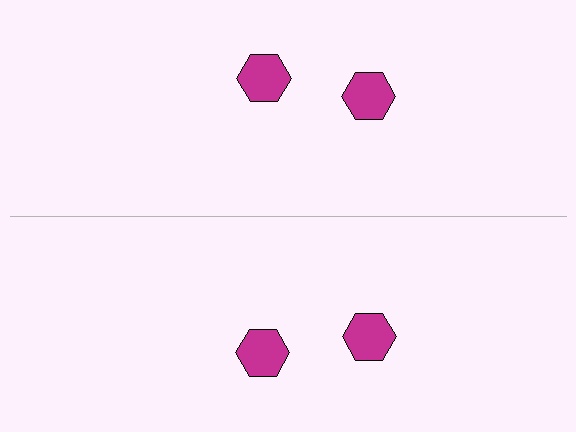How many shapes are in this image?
There are 4 shapes in this image.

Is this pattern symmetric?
Yes, this pattern has bilateral (reflection) symmetry.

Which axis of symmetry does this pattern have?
The pattern has a horizontal axis of symmetry running through the center of the image.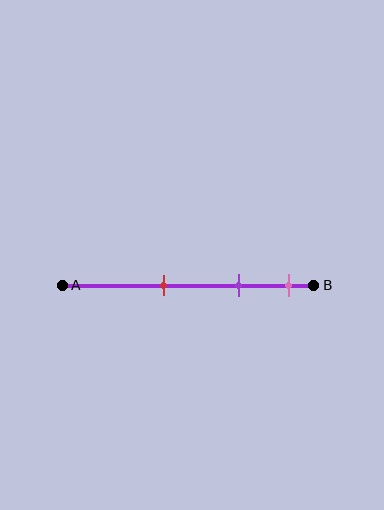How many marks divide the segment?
There are 3 marks dividing the segment.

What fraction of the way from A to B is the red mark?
The red mark is approximately 40% (0.4) of the way from A to B.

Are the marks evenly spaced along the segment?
Yes, the marks are approximately evenly spaced.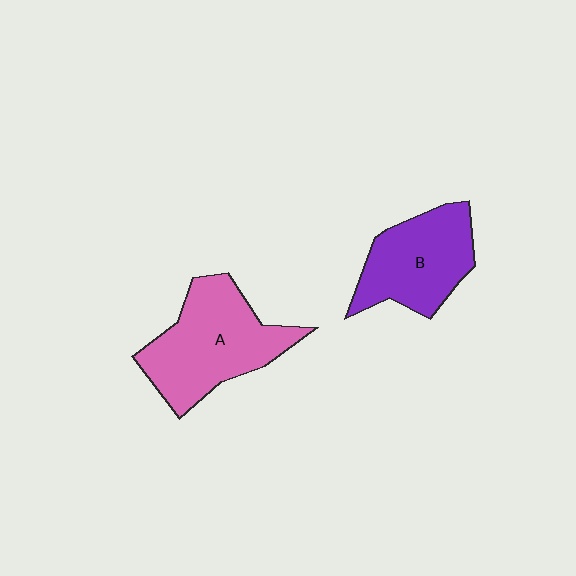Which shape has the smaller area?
Shape B (purple).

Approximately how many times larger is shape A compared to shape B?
Approximately 1.3 times.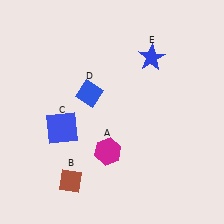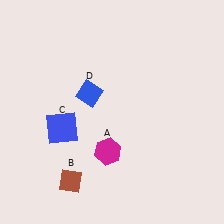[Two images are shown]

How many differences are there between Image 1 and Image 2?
There is 1 difference between the two images.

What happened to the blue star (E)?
The blue star (E) was removed in Image 2. It was in the top-right area of Image 1.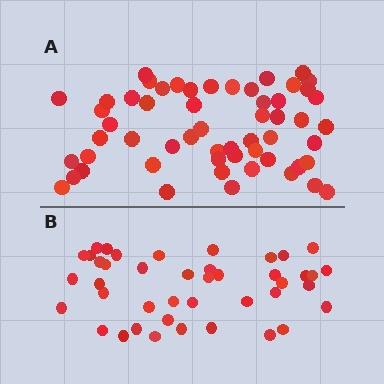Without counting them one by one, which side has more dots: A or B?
Region A (the top region) has more dots.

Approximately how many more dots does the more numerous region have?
Region A has approximately 15 more dots than region B.